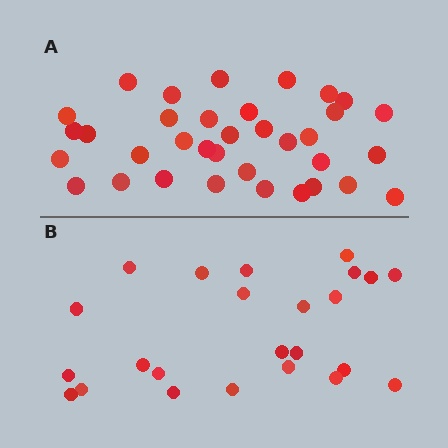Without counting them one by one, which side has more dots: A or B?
Region A (the top region) has more dots.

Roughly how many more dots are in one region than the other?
Region A has roughly 12 or so more dots than region B.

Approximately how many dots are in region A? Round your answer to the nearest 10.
About 40 dots. (The exact count is 35, which rounds to 40.)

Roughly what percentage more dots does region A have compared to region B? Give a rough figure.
About 45% more.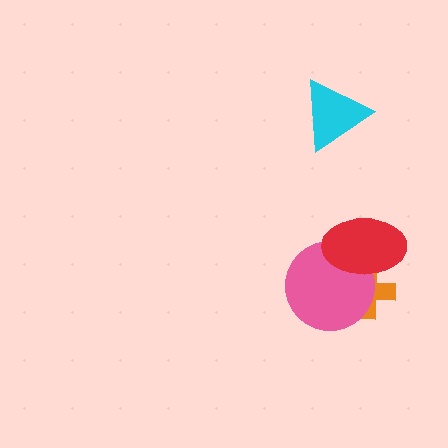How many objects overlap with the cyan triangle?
0 objects overlap with the cyan triangle.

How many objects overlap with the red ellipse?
2 objects overlap with the red ellipse.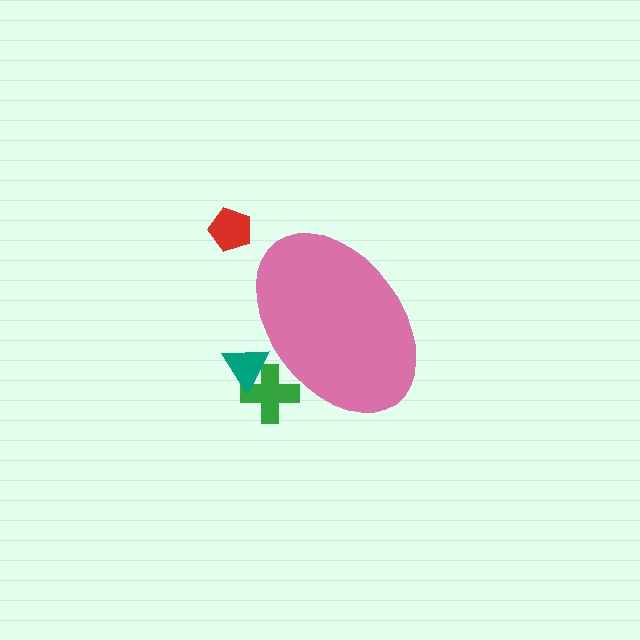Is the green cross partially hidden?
Yes, the green cross is partially hidden behind the pink ellipse.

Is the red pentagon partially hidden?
No, the red pentagon is fully visible.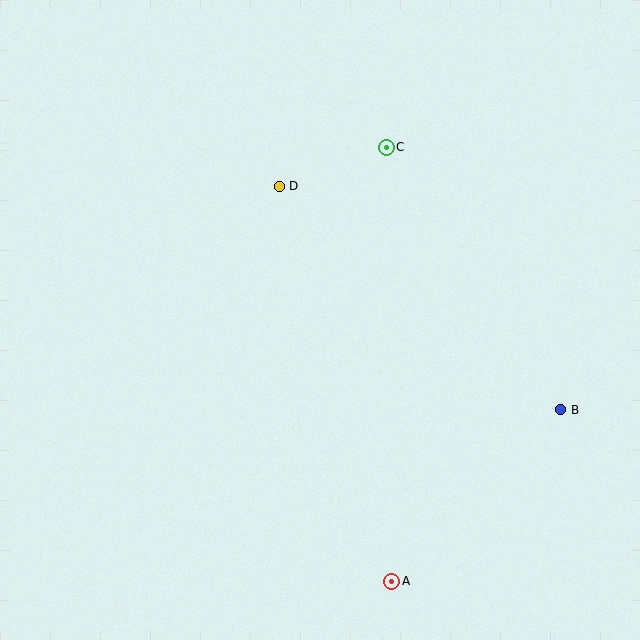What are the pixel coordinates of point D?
Point D is at (279, 186).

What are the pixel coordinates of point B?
Point B is at (561, 410).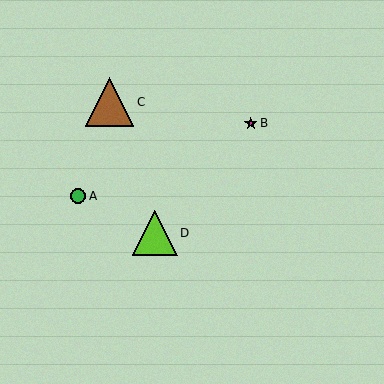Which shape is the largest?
The brown triangle (labeled C) is the largest.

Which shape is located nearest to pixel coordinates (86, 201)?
The green circle (labeled A) at (78, 196) is nearest to that location.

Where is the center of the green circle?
The center of the green circle is at (78, 196).